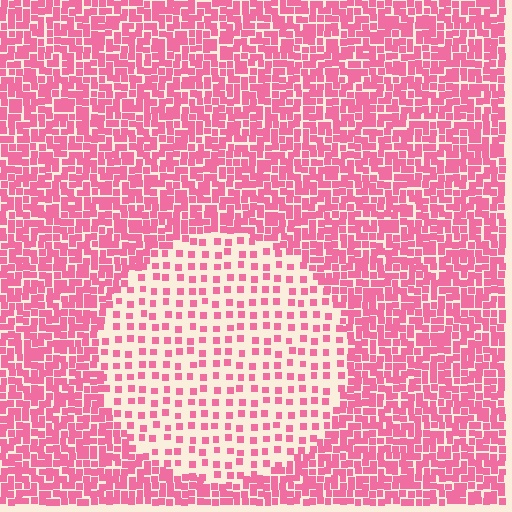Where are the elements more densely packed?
The elements are more densely packed outside the circle boundary.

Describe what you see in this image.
The image contains small pink elements arranged at two different densities. A circle-shaped region is visible where the elements are less densely packed than the surrounding area.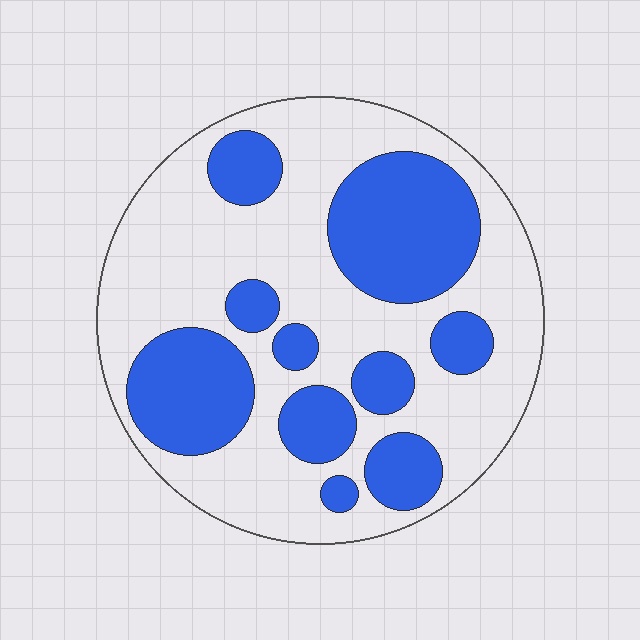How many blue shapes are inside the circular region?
10.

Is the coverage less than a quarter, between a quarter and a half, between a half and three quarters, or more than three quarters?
Between a quarter and a half.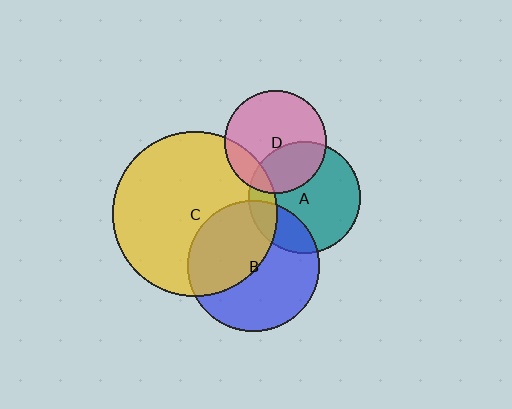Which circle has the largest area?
Circle C (yellow).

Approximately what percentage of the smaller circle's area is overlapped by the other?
Approximately 45%.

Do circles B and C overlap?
Yes.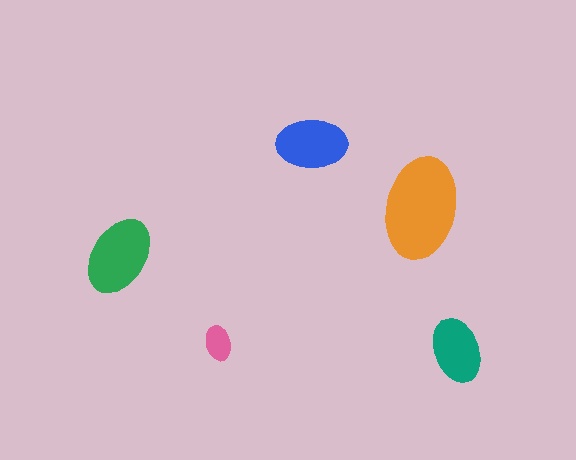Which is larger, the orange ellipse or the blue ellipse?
The orange one.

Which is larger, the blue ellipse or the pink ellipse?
The blue one.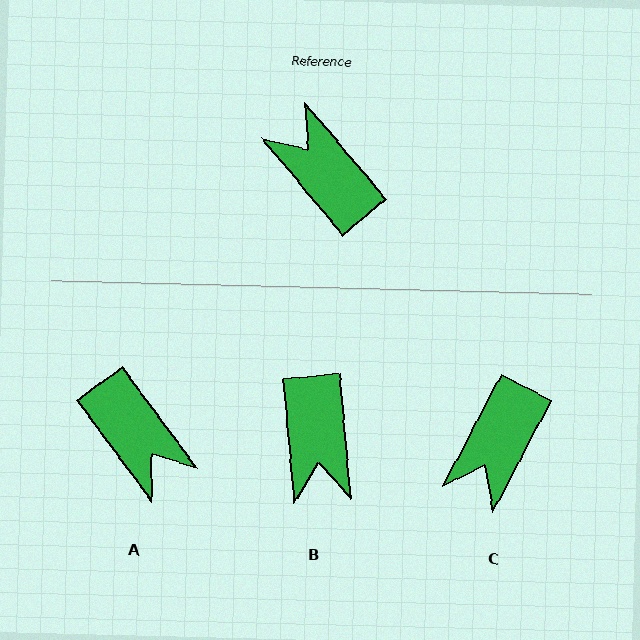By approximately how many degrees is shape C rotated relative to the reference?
Approximately 113 degrees counter-clockwise.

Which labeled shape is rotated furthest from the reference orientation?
A, about 177 degrees away.